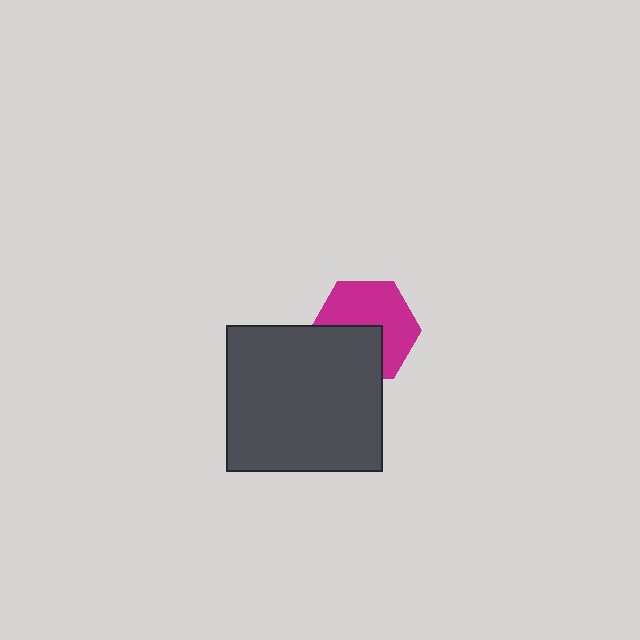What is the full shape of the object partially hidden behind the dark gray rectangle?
The partially hidden object is a magenta hexagon.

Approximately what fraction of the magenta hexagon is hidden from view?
Roughly 40% of the magenta hexagon is hidden behind the dark gray rectangle.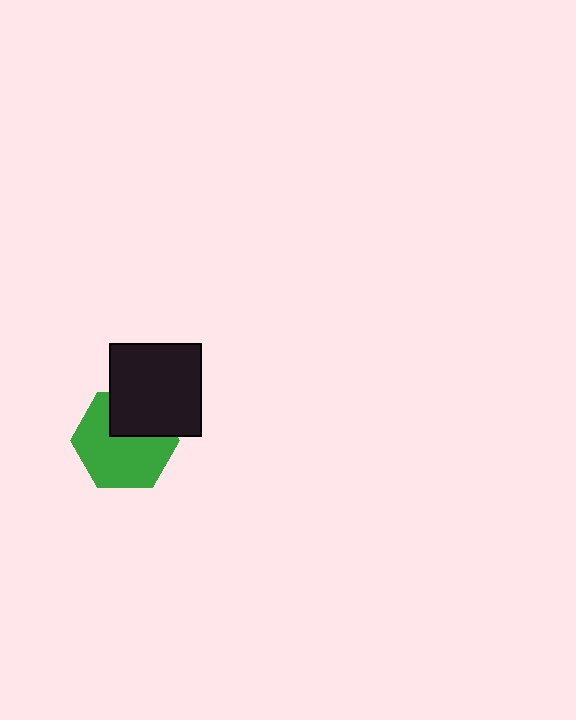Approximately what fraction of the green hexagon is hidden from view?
Roughly 32% of the green hexagon is hidden behind the black square.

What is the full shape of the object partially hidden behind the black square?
The partially hidden object is a green hexagon.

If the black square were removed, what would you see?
You would see the complete green hexagon.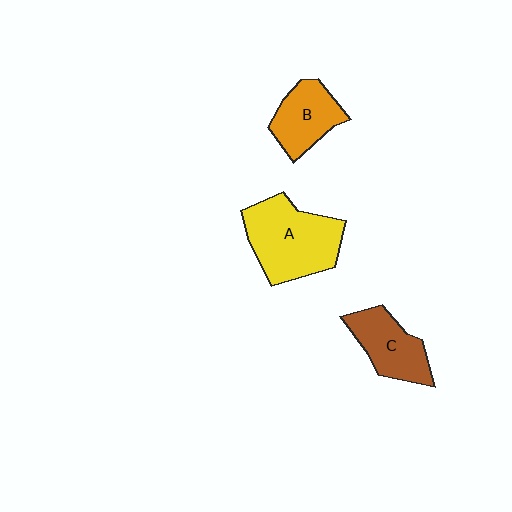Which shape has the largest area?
Shape A (yellow).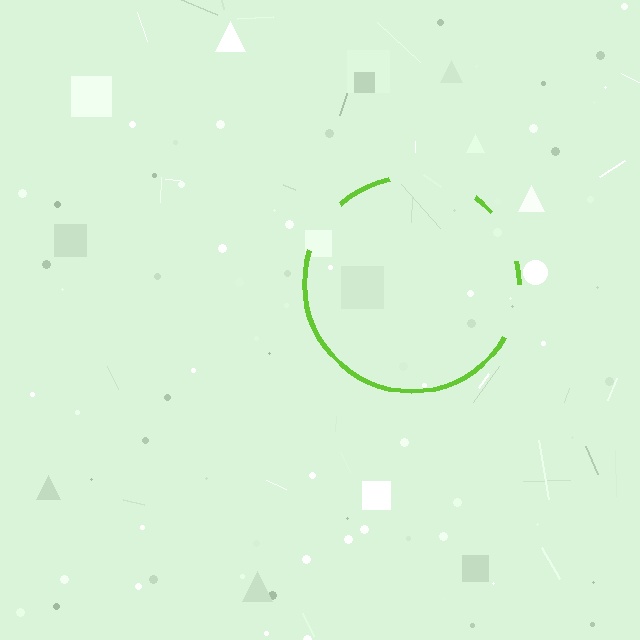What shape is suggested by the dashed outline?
The dashed outline suggests a circle.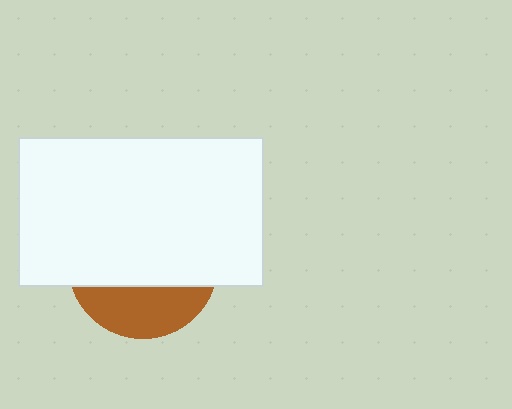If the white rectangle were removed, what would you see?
You would see the complete brown circle.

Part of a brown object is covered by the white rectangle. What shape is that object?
It is a circle.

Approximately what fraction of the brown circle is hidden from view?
Roughly 70% of the brown circle is hidden behind the white rectangle.